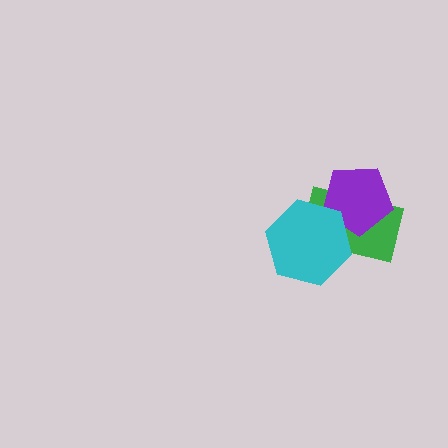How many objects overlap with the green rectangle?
2 objects overlap with the green rectangle.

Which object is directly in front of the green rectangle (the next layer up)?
The purple pentagon is directly in front of the green rectangle.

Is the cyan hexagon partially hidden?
No, no other shape covers it.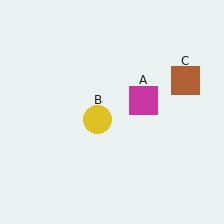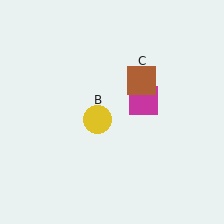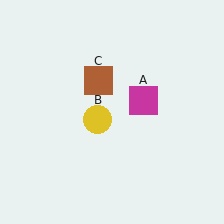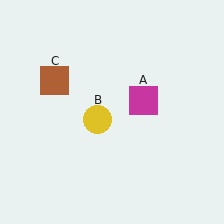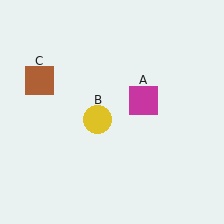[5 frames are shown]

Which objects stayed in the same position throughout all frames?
Magenta square (object A) and yellow circle (object B) remained stationary.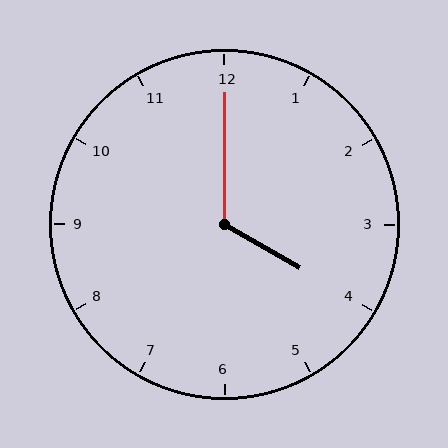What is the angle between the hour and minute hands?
Approximately 120 degrees.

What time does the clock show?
4:00.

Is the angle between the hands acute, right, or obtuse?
It is obtuse.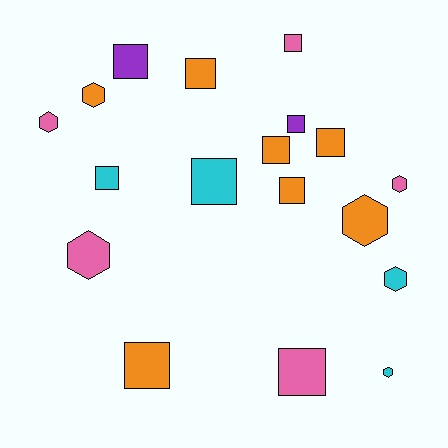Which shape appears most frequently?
Square, with 11 objects.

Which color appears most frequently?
Orange, with 7 objects.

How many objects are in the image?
There are 18 objects.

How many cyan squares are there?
There are 2 cyan squares.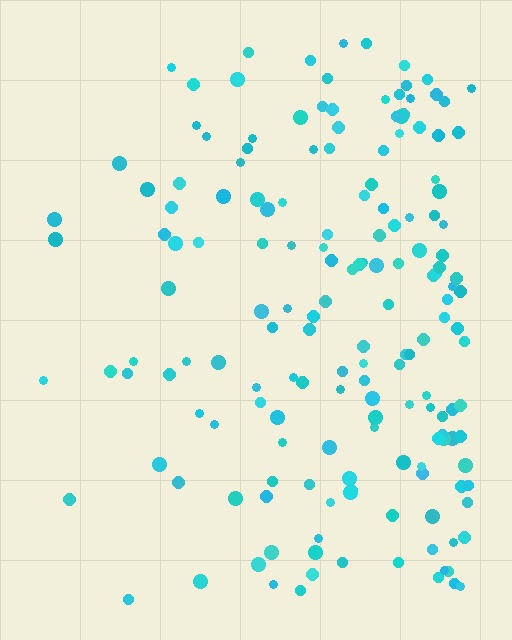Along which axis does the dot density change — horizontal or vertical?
Horizontal.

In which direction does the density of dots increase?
From left to right, with the right side densest.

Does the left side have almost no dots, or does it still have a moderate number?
Still a moderate number, just noticeably fewer than the right.